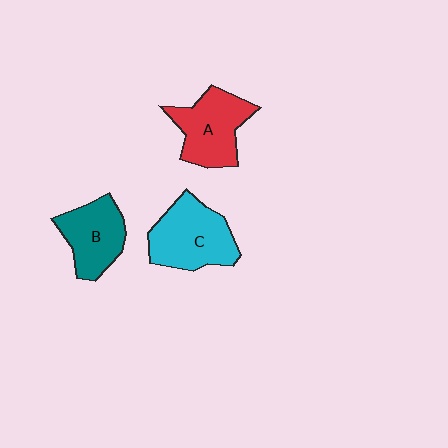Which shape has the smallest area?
Shape B (teal).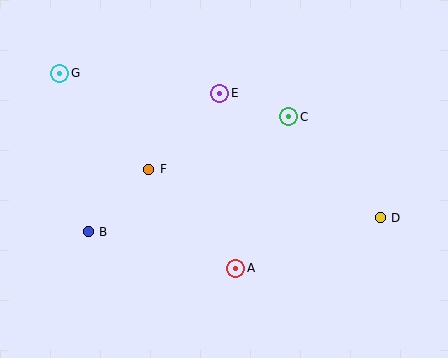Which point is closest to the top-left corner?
Point G is closest to the top-left corner.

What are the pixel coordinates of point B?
Point B is at (88, 232).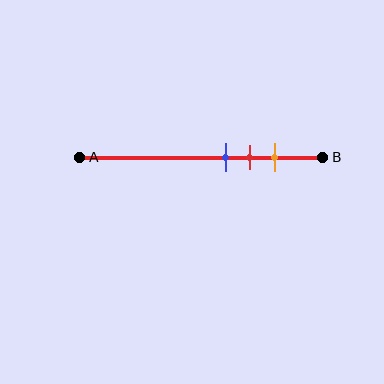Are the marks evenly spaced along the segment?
Yes, the marks are approximately evenly spaced.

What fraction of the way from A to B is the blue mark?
The blue mark is approximately 60% (0.6) of the way from A to B.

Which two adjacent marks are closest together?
The blue and red marks are the closest adjacent pair.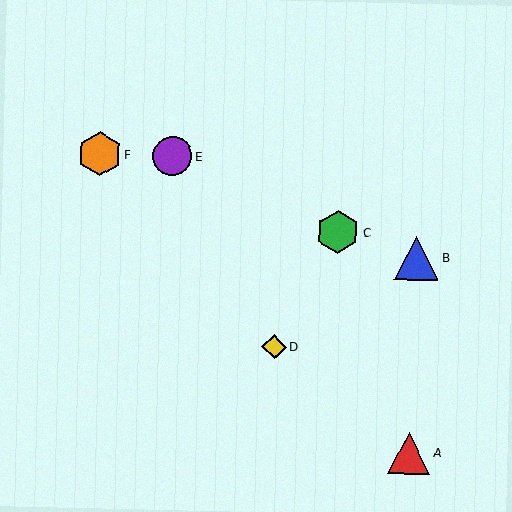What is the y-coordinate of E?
Object E is at y≈156.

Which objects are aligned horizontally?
Objects E, F are aligned horizontally.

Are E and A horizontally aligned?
No, E is at y≈156 and A is at y≈453.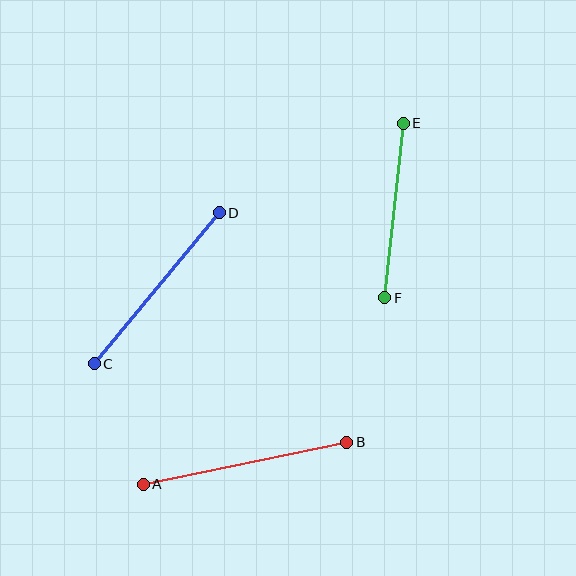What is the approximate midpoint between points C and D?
The midpoint is at approximately (157, 288) pixels.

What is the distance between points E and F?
The distance is approximately 175 pixels.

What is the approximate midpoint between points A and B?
The midpoint is at approximately (245, 463) pixels.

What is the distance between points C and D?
The distance is approximately 196 pixels.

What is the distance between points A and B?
The distance is approximately 208 pixels.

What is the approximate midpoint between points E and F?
The midpoint is at approximately (394, 211) pixels.